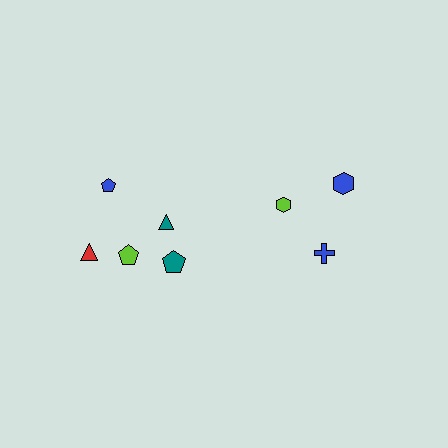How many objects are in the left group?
There are 5 objects.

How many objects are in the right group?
There are 3 objects.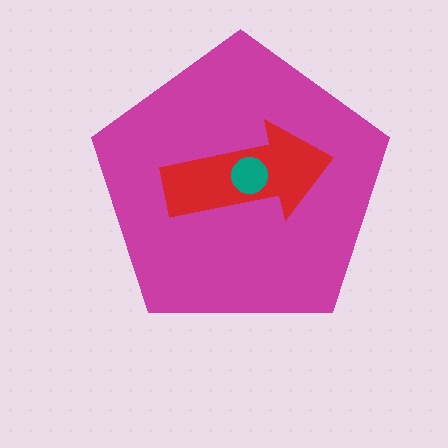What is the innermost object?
The teal circle.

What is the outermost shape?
The magenta pentagon.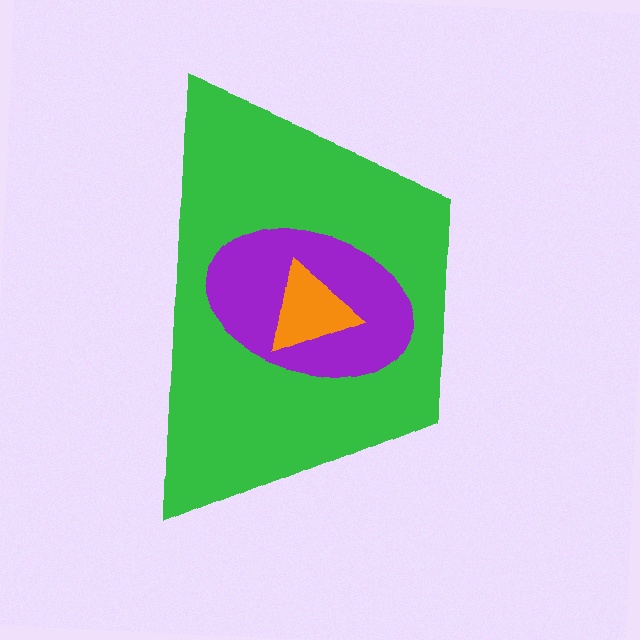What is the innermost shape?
The orange triangle.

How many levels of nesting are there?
3.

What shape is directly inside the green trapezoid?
The purple ellipse.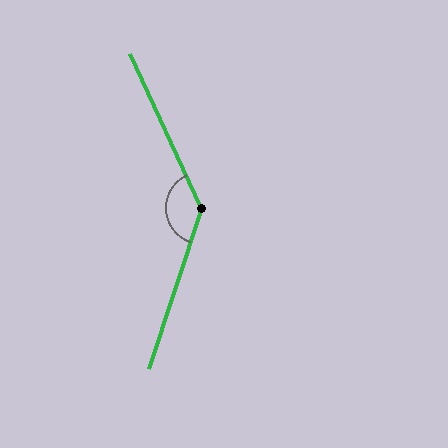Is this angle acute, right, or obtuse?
It is obtuse.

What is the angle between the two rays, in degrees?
Approximately 137 degrees.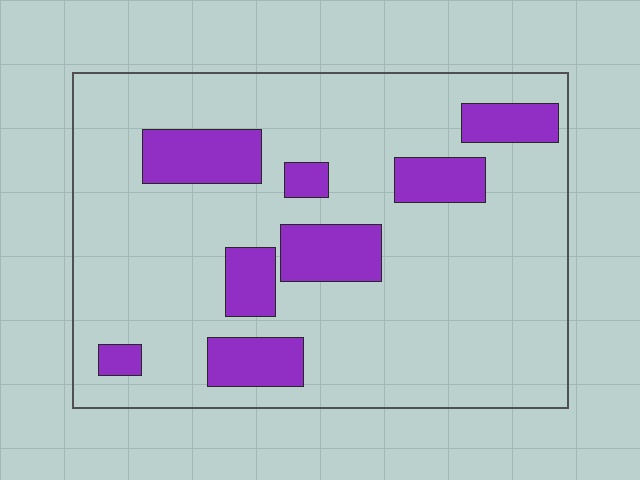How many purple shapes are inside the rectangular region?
8.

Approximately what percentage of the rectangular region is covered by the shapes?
Approximately 20%.